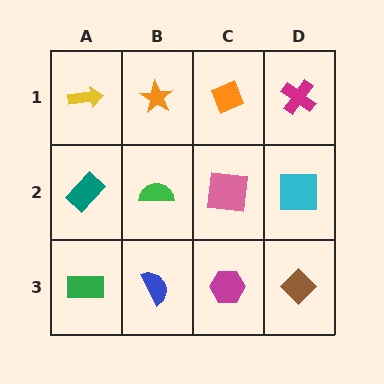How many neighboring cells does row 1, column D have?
2.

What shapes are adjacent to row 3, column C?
A pink square (row 2, column C), a blue semicircle (row 3, column B), a brown diamond (row 3, column D).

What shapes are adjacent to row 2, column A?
A yellow arrow (row 1, column A), a green rectangle (row 3, column A), a green semicircle (row 2, column B).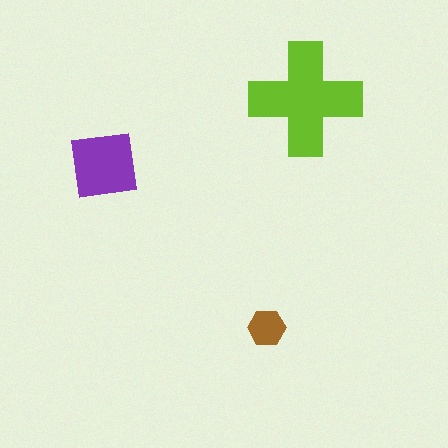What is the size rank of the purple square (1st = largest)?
2nd.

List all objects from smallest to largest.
The brown hexagon, the purple square, the lime cross.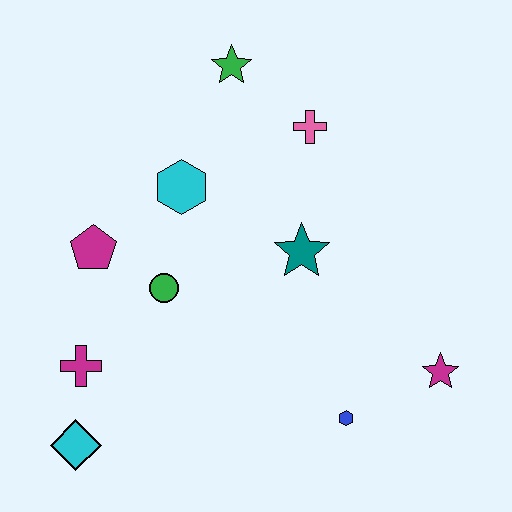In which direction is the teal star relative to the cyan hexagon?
The teal star is to the right of the cyan hexagon.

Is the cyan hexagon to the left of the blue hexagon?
Yes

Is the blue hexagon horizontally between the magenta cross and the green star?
No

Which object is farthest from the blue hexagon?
The green star is farthest from the blue hexagon.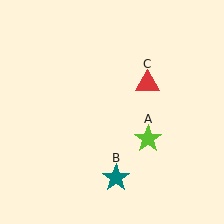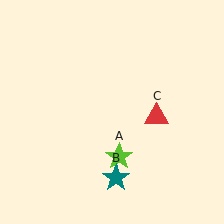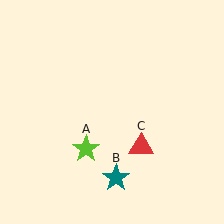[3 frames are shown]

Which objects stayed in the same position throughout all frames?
Teal star (object B) remained stationary.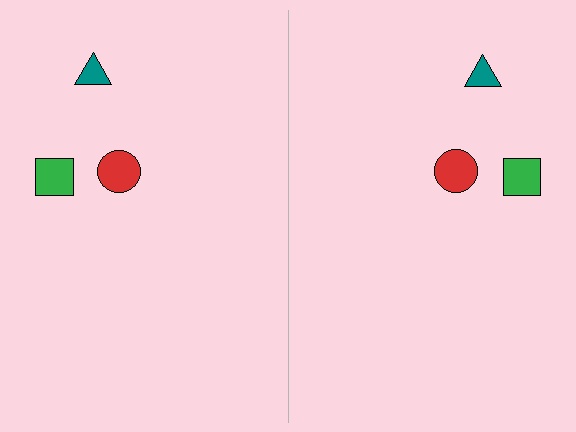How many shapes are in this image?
There are 6 shapes in this image.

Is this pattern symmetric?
Yes, this pattern has bilateral (reflection) symmetry.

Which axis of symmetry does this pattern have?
The pattern has a vertical axis of symmetry running through the center of the image.